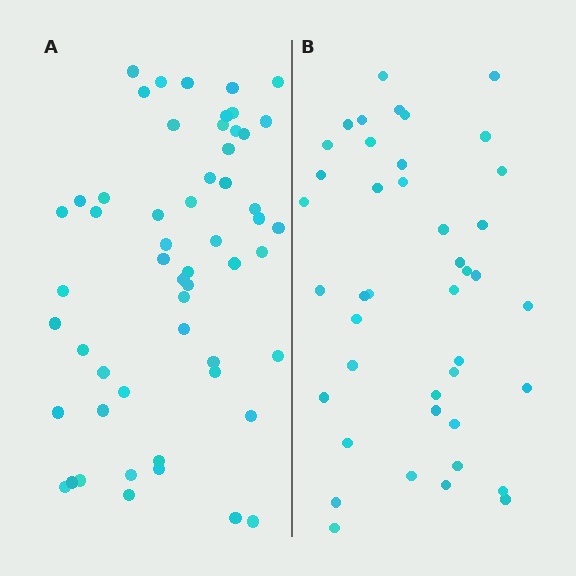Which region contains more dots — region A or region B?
Region A (the left region) has more dots.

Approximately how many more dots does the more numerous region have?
Region A has approximately 15 more dots than region B.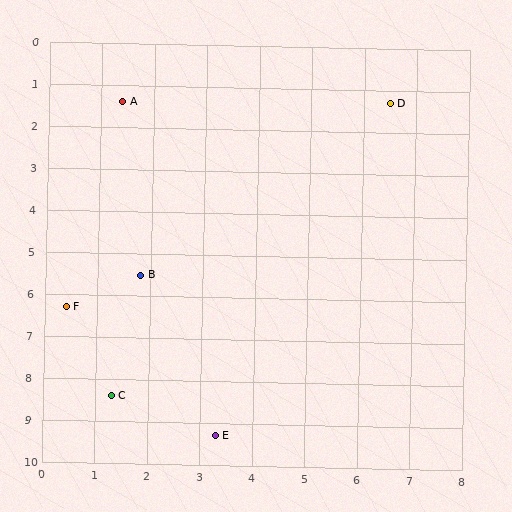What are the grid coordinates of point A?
Point A is at approximately (1.4, 1.4).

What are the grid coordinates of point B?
Point B is at approximately (1.8, 5.5).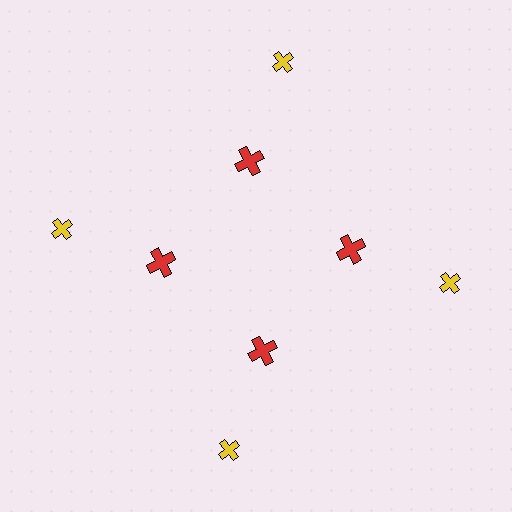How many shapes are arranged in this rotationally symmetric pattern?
There are 8 shapes, arranged in 4 groups of 2.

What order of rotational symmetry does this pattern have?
This pattern has 4-fold rotational symmetry.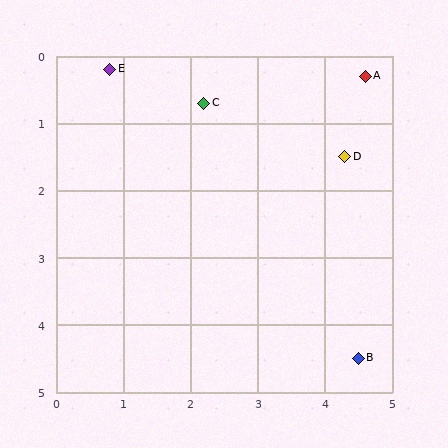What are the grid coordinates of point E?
Point E is at approximately (0.8, 0.2).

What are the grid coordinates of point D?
Point D is at approximately (4.3, 1.5).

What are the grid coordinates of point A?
Point A is at approximately (4.6, 0.3).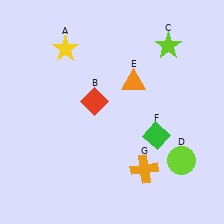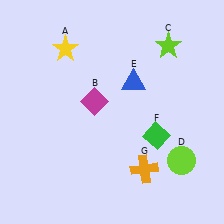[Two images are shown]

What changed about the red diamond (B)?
In Image 1, B is red. In Image 2, it changed to magenta.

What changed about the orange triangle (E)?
In Image 1, E is orange. In Image 2, it changed to blue.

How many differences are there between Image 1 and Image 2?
There are 2 differences between the two images.